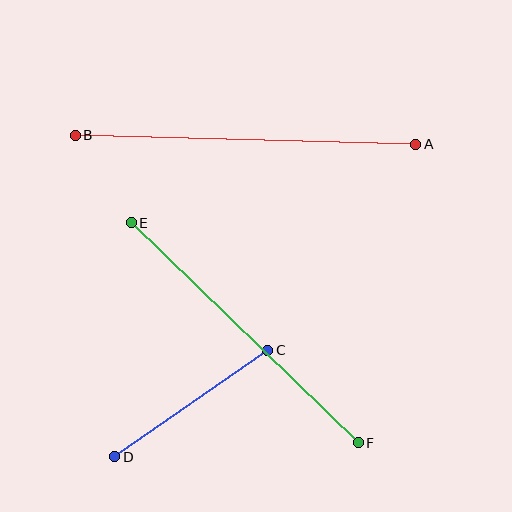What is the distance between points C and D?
The distance is approximately 187 pixels.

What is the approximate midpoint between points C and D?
The midpoint is at approximately (191, 404) pixels.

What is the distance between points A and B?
The distance is approximately 340 pixels.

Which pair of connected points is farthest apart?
Points A and B are farthest apart.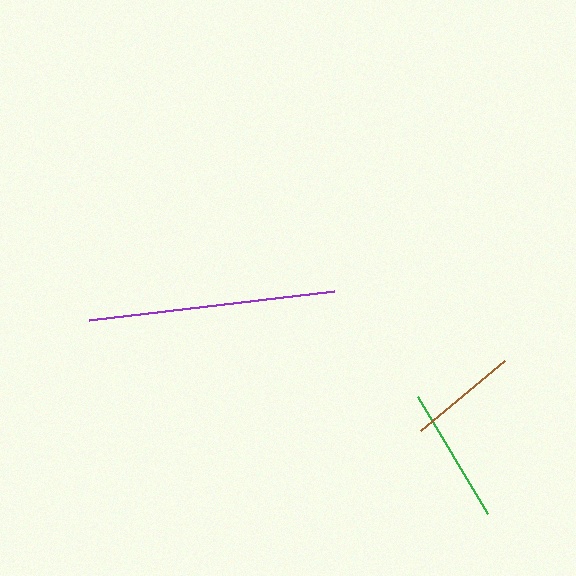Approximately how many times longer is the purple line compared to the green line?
The purple line is approximately 1.8 times the length of the green line.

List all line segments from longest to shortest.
From longest to shortest: purple, green, brown.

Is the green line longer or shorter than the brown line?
The green line is longer than the brown line.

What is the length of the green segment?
The green segment is approximately 136 pixels long.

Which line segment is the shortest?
The brown line is the shortest at approximately 109 pixels.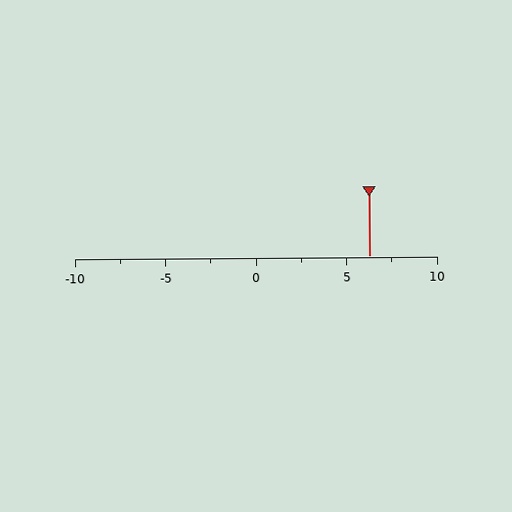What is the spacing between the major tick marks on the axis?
The major ticks are spaced 5 apart.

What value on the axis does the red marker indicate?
The marker indicates approximately 6.2.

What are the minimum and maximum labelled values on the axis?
The axis runs from -10 to 10.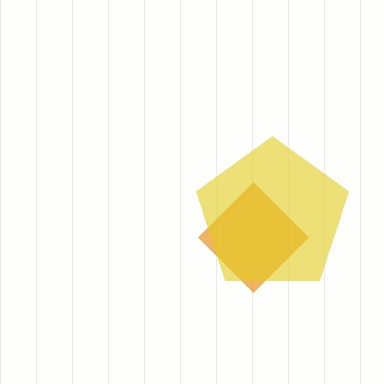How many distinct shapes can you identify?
There are 2 distinct shapes: an orange diamond, a yellow pentagon.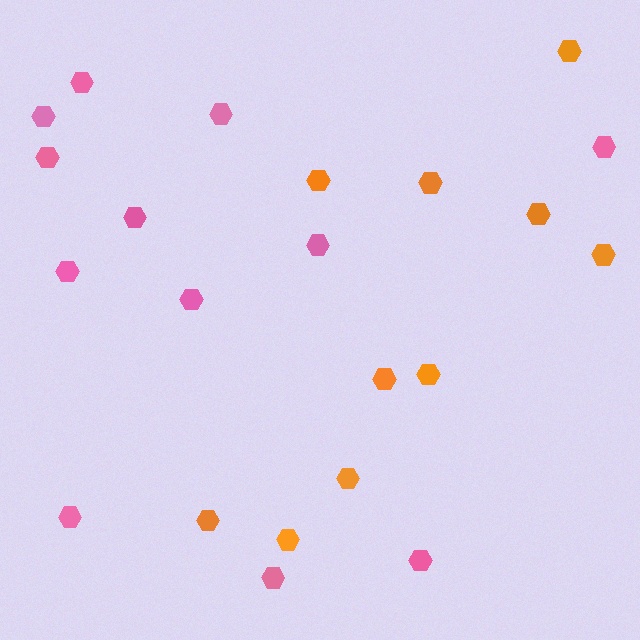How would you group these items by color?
There are 2 groups: one group of orange hexagons (10) and one group of pink hexagons (12).